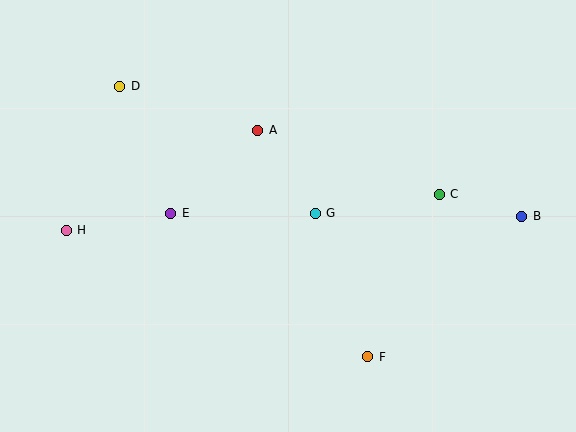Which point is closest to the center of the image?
Point G at (315, 213) is closest to the center.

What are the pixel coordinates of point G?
Point G is at (315, 213).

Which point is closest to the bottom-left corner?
Point H is closest to the bottom-left corner.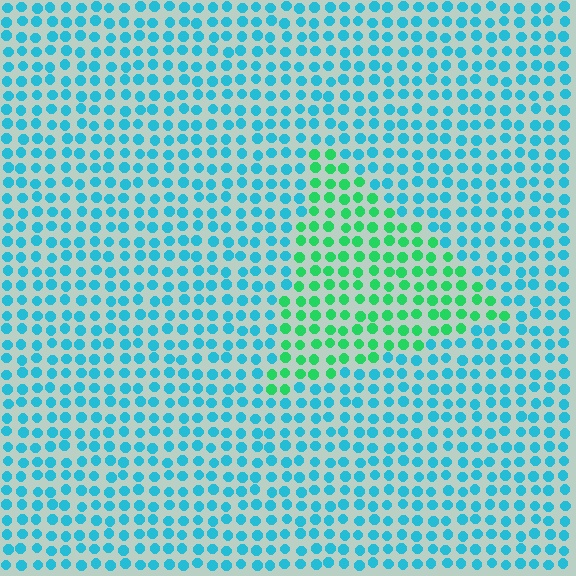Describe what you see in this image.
The image is filled with small cyan elements in a uniform arrangement. A triangle-shaped region is visible where the elements are tinted to a slightly different hue, forming a subtle color boundary.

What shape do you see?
I see a triangle.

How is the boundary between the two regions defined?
The boundary is defined purely by a slight shift in hue (about 48 degrees). Spacing, size, and orientation are identical on both sides.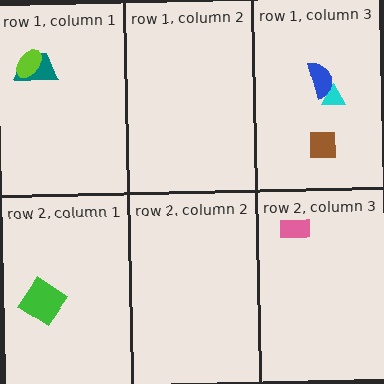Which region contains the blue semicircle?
The row 1, column 3 region.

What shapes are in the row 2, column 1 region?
The green diamond.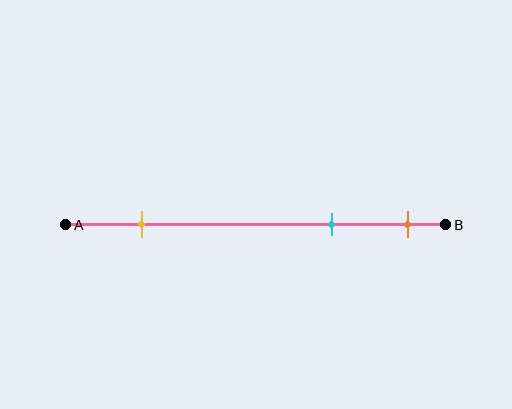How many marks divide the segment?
There are 3 marks dividing the segment.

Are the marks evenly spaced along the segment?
No, the marks are not evenly spaced.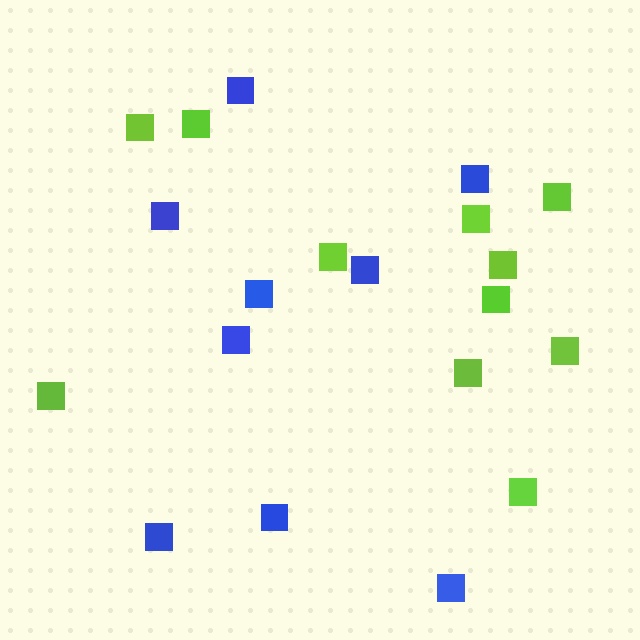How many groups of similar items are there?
There are 2 groups: one group of lime squares (11) and one group of blue squares (9).